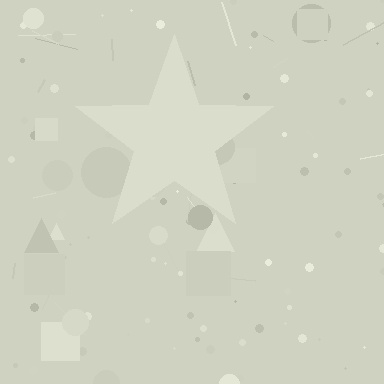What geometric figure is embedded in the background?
A star is embedded in the background.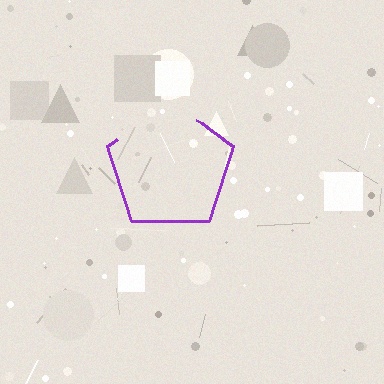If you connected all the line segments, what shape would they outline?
They would outline a pentagon.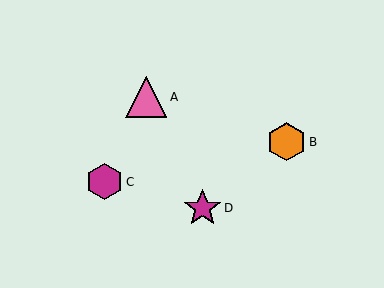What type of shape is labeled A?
Shape A is a pink triangle.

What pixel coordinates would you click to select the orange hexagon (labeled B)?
Click at (286, 142) to select the orange hexagon B.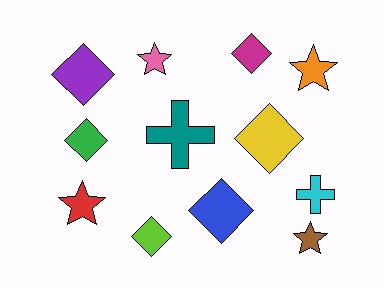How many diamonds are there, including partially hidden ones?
There are 6 diamonds.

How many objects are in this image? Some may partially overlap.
There are 12 objects.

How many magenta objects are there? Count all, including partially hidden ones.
There is 1 magenta object.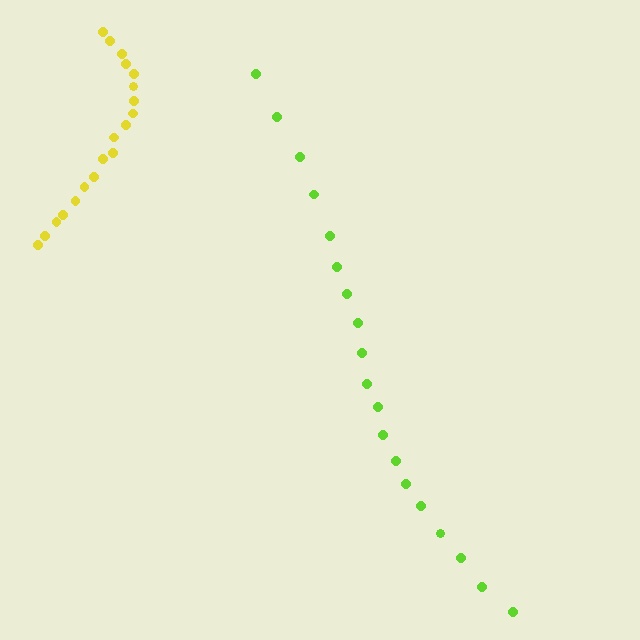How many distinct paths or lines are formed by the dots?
There are 2 distinct paths.